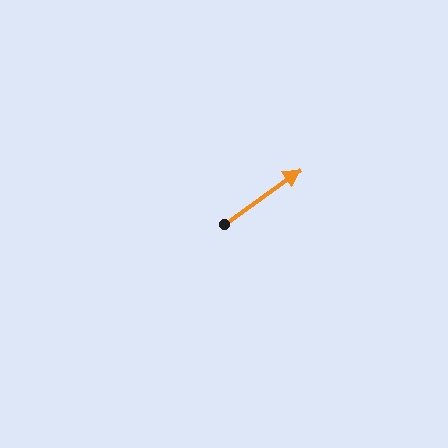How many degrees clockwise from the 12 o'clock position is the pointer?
Approximately 54 degrees.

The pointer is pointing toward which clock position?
Roughly 2 o'clock.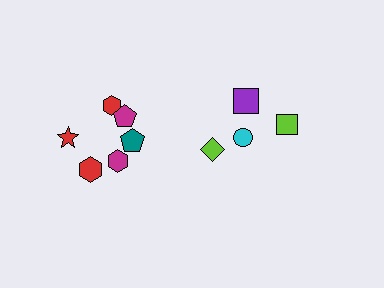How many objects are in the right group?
There are 4 objects.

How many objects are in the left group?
There are 6 objects.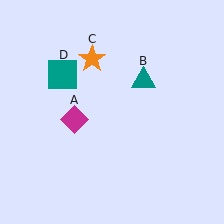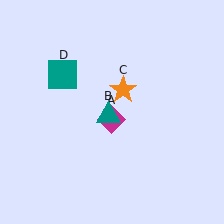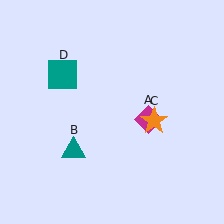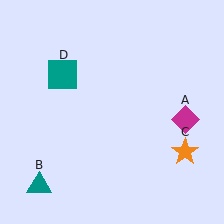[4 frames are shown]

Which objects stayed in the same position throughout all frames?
Teal square (object D) remained stationary.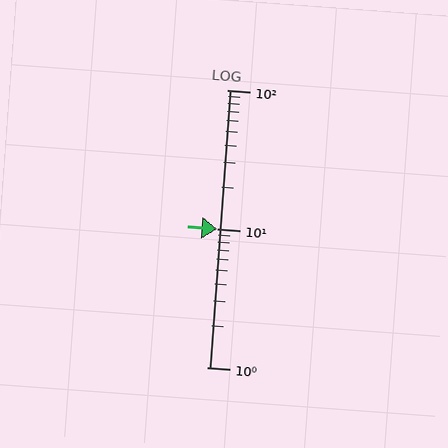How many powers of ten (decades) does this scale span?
The scale spans 2 decades, from 1 to 100.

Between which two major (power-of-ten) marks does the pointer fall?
The pointer is between 1 and 10.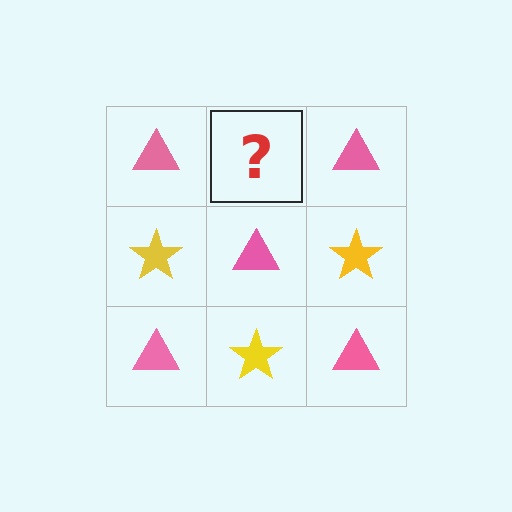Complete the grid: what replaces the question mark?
The question mark should be replaced with a yellow star.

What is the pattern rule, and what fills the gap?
The rule is that it alternates pink triangle and yellow star in a checkerboard pattern. The gap should be filled with a yellow star.